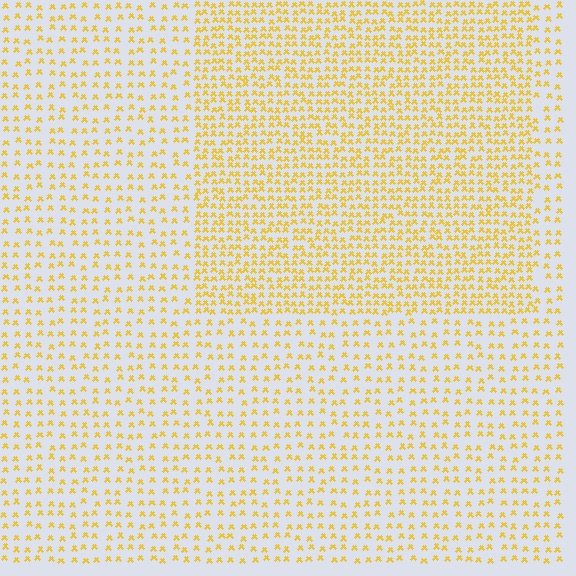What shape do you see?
I see a rectangle.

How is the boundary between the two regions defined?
The boundary is defined by a change in element density (approximately 2.0x ratio). All elements are the same color, size, and shape.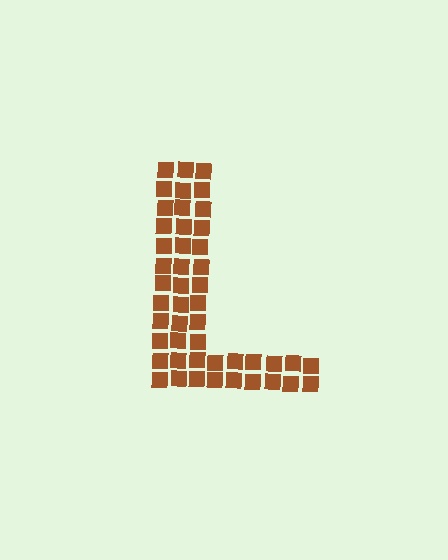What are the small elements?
The small elements are squares.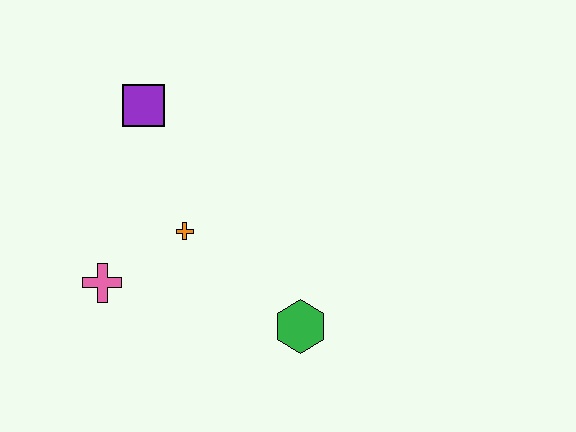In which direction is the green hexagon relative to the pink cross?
The green hexagon is to the right of the pink cross.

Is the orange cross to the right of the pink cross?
Yes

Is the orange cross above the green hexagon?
Yes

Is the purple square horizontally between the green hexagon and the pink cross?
Yes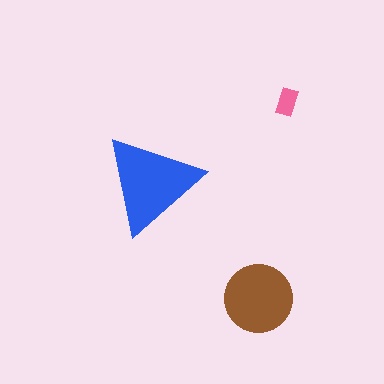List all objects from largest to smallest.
The blue triangle, the brown circle, the pink rectangle.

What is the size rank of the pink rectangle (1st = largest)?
3rd.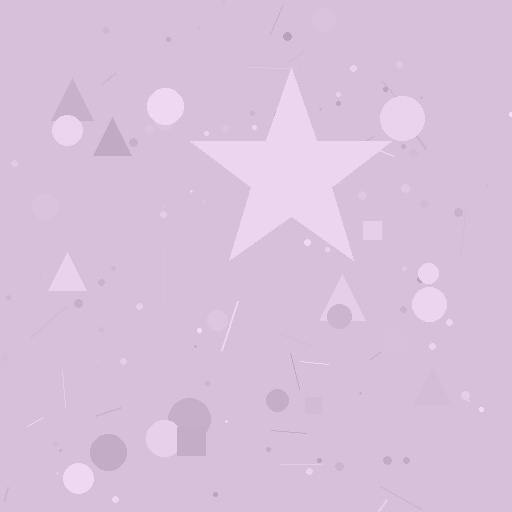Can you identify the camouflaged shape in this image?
The camouflaged shape is a star.